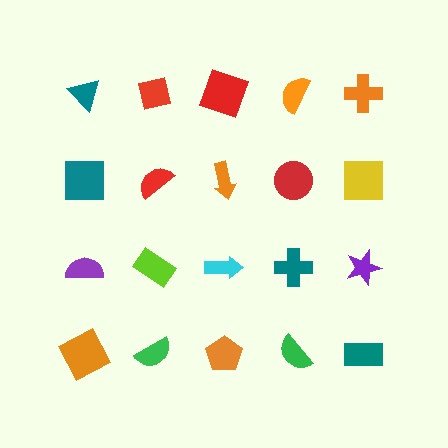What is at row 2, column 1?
A teal square.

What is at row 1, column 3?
A red square.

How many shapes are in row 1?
5 shapes.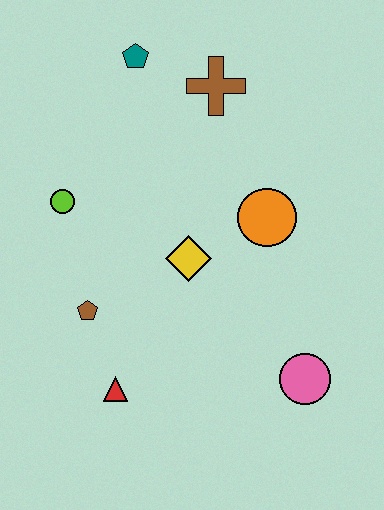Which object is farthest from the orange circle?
The red triangle is farthest from the orange circle.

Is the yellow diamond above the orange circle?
No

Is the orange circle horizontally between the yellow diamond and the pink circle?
Yes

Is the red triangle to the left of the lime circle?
No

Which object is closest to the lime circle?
The brown pentagon is closest to the lime circle.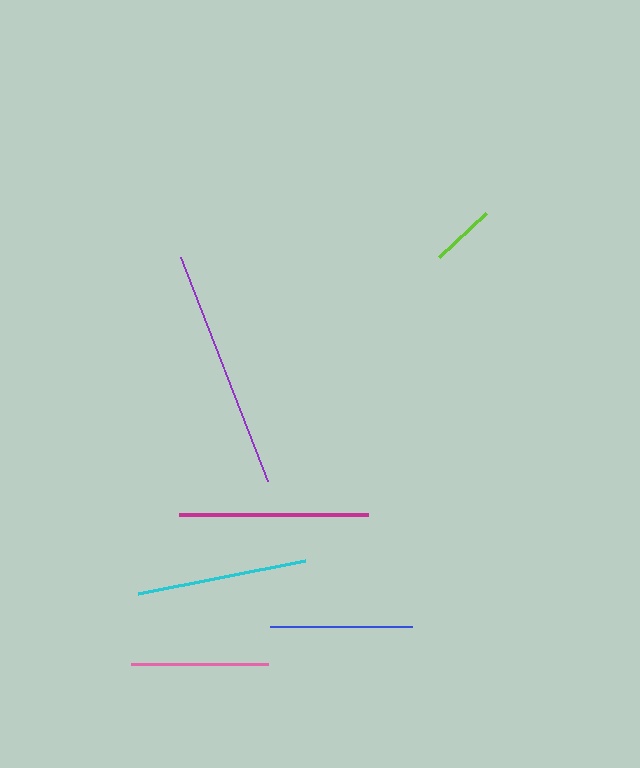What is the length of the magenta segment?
The magenta segment is approximately 188 pixels long.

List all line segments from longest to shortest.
From longest to shortest: purple, magenta, cyan, blue, pink, lime.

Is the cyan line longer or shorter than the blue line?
The cyan line is longer than the blue line.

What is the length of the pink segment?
The pink segment is approximately 137 pixels long.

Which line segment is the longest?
The purple line is the longest at approximately 240 pixels.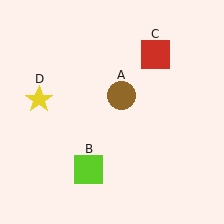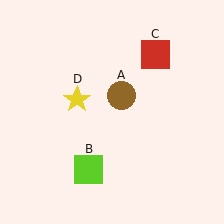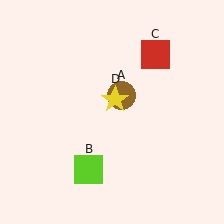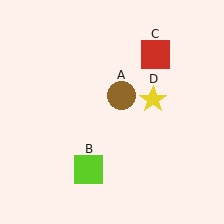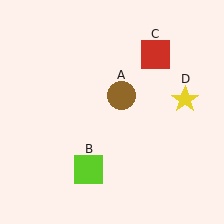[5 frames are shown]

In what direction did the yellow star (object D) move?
The yellow star (object D) moved right.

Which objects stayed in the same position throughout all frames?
Brown circle (object A) and lime square (object B) and red square (object C) remained stationary.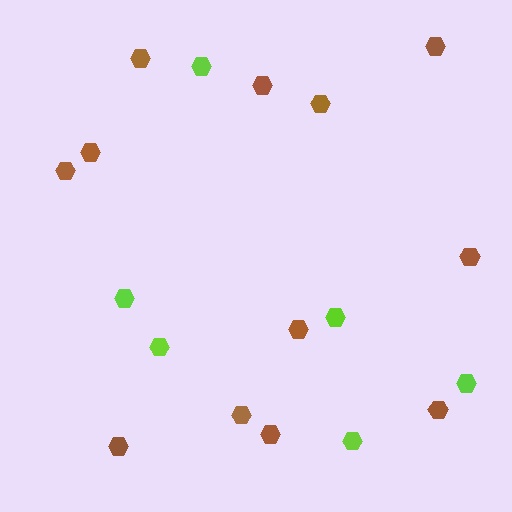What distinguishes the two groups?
There are 2 groups: one group of lime hexagons (6) and one group of brown hexagons (12).